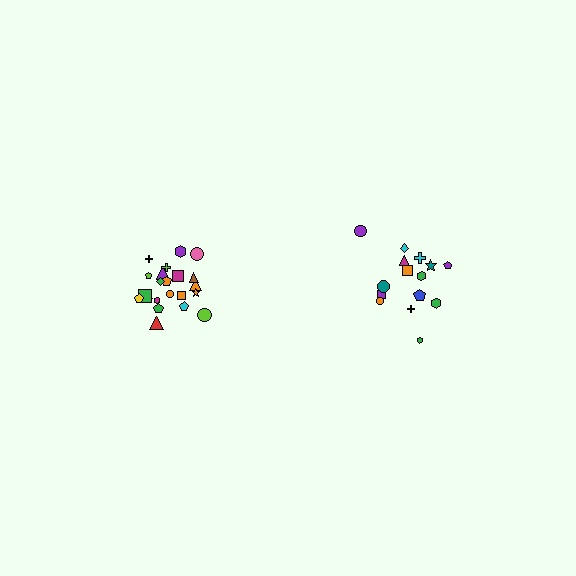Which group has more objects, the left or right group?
The left group.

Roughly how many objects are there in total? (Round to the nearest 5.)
Roughly 35 objects in total.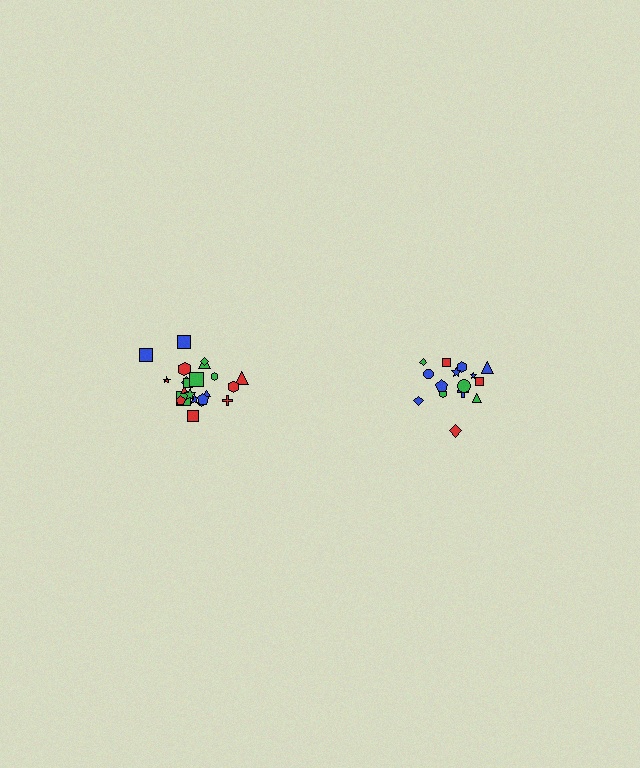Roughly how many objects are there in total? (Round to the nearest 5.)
Roughly 35 objects in total.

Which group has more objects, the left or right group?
The left group.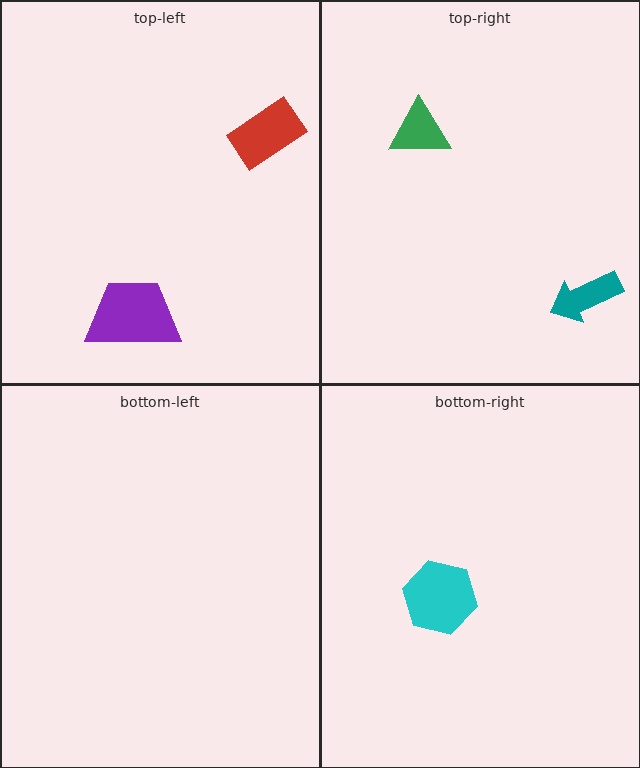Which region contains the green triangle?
The top-right region.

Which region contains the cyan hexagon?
The bottom-right region.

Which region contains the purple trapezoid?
The top-left region.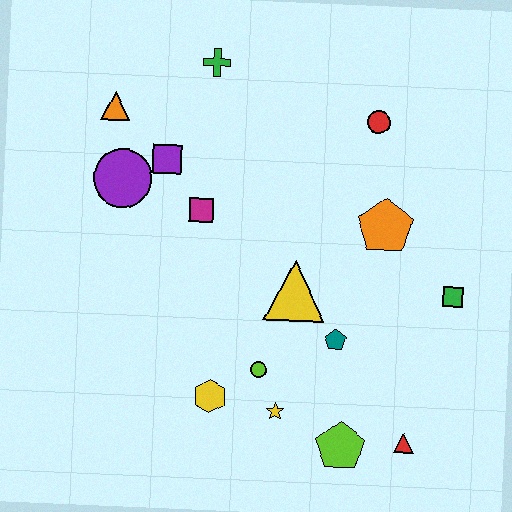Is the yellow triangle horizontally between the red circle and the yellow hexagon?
Yes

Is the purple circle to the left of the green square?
Yes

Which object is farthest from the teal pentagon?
The orange triangle is farthest from the teal pentagon.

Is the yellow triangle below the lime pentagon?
No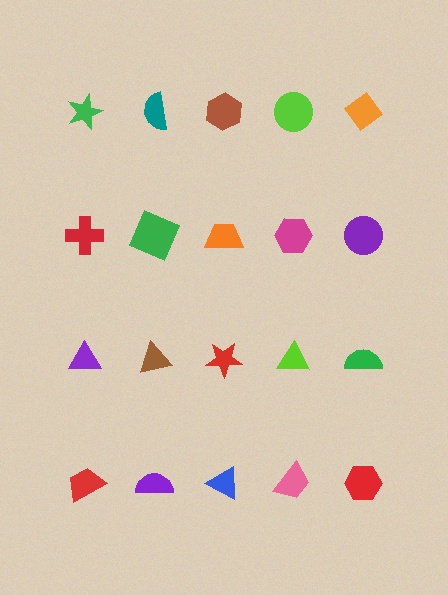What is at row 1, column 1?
A green star.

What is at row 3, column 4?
A lime triangle.